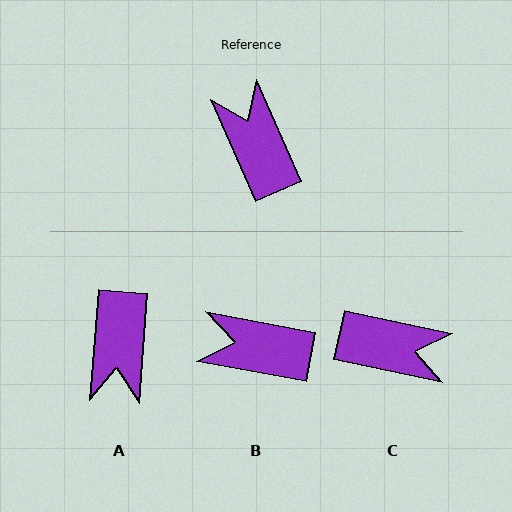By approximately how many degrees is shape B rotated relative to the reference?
Approximately 56 degrees counter-clockwise.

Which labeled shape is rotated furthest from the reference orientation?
A, about 152 degrees away.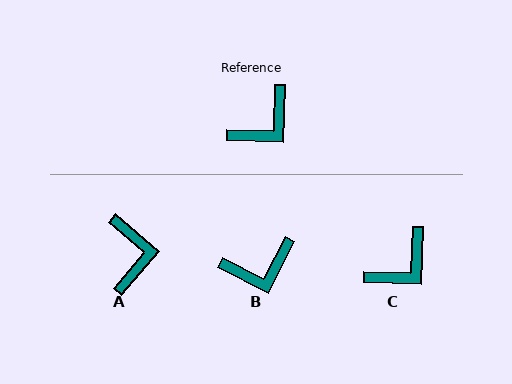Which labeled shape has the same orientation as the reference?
C.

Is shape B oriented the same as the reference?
No, it is off by about 25 degrees.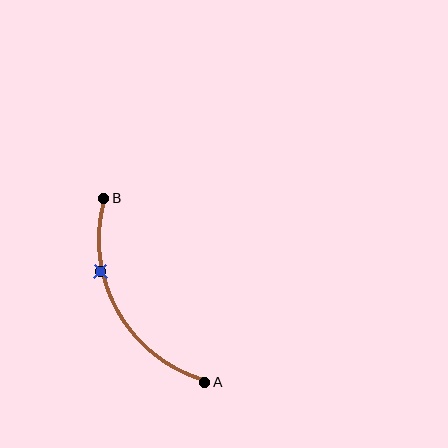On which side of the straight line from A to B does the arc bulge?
The arc bulges to the left of the straight line connecting A and B.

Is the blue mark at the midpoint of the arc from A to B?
No. The blue mark lies on the arc but is closer to endpoint B. The arc midpoint would be at the point on the curve equidistant along the arc from both A and B.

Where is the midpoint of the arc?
The arc midpoint is the point on the curve farthest from the straight line joining A and B. It sits to the left of that line.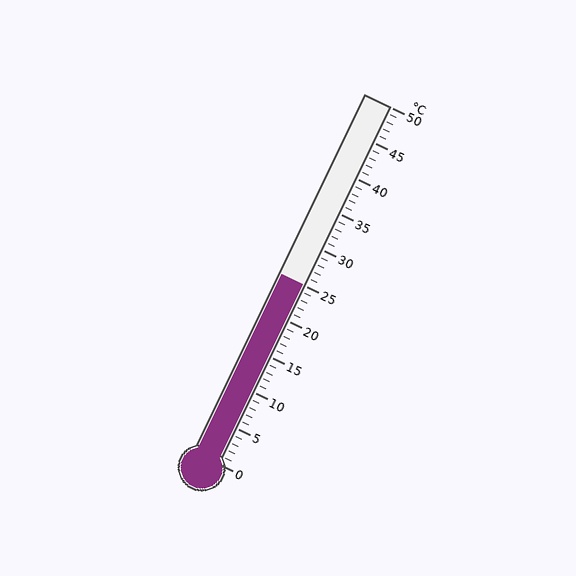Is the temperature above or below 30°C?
The temperature is below 30°C.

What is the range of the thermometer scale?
The thermometer scale ranges from 0°C to 50°C.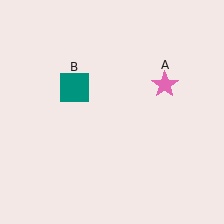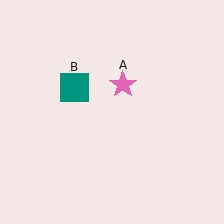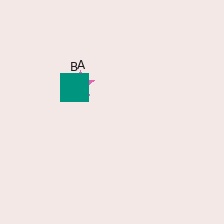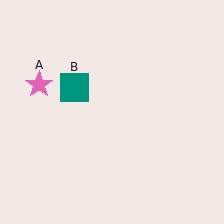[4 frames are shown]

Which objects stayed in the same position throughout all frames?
Teal square (object B) remained stationary.